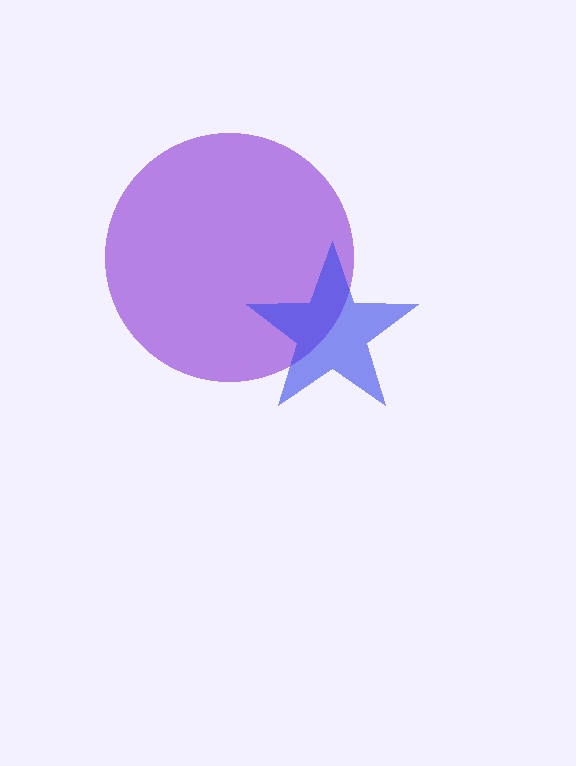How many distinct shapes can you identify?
There are 2 distinct shapes: a purple circle, a blue star.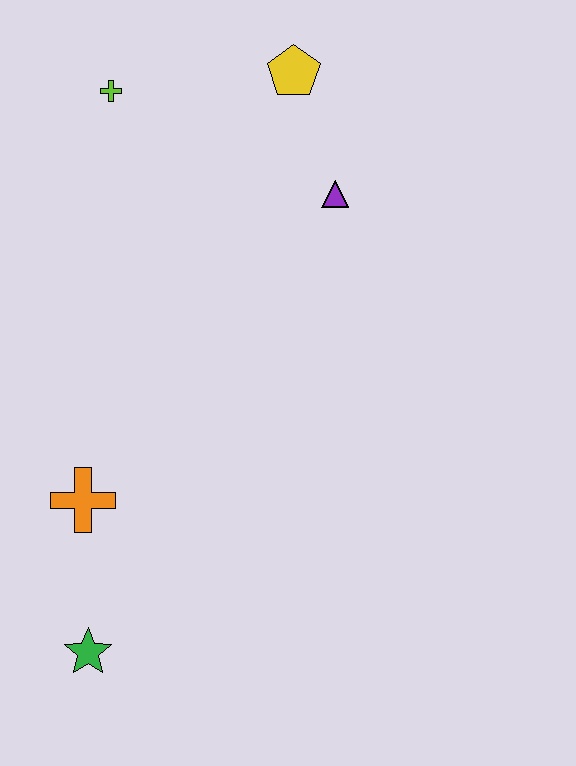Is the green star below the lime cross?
Yes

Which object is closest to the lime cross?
The yellow pentagon is closest to the lime cross.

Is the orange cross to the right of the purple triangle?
No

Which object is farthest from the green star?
The yellow pentagon is farthest from the green star.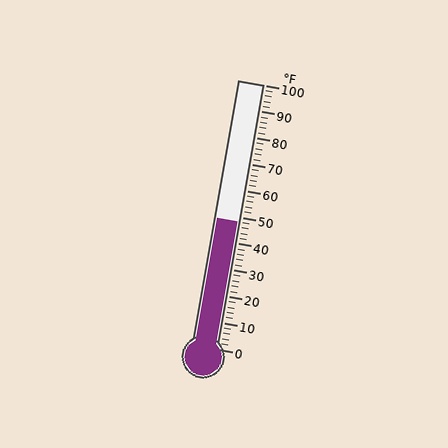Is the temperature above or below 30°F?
The temperature is above 30°F.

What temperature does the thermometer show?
The thermometer shows approximately 48°F.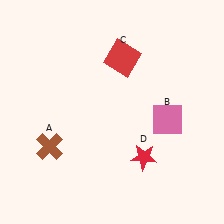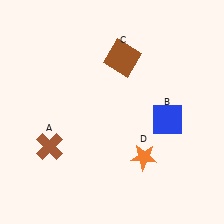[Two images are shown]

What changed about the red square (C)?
In Image 1, C is red. In Image 2, it changed to brown.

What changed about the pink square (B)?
In Image 1, B is pink. In Image 2, it changed to blue.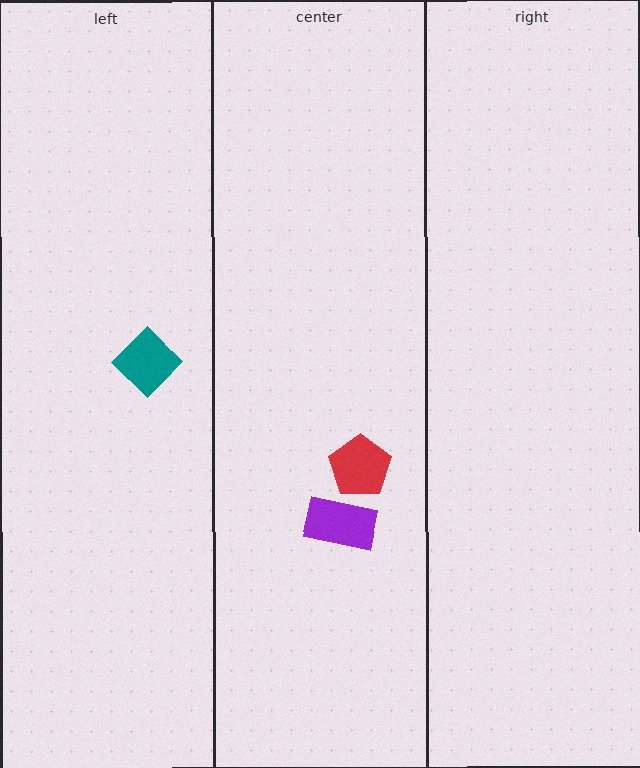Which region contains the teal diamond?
The left region.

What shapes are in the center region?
The red pentagon, the purple rectangle.